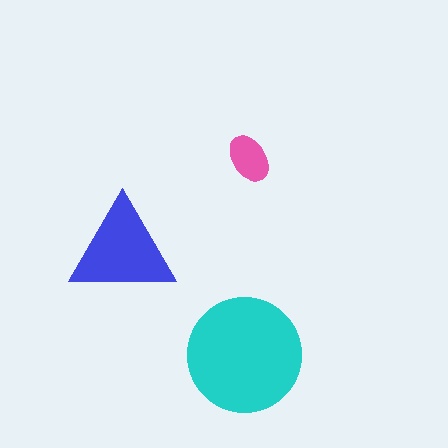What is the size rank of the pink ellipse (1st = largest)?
3rd.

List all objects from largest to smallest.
The cyan circle, the blue triangle, the pink ellipse.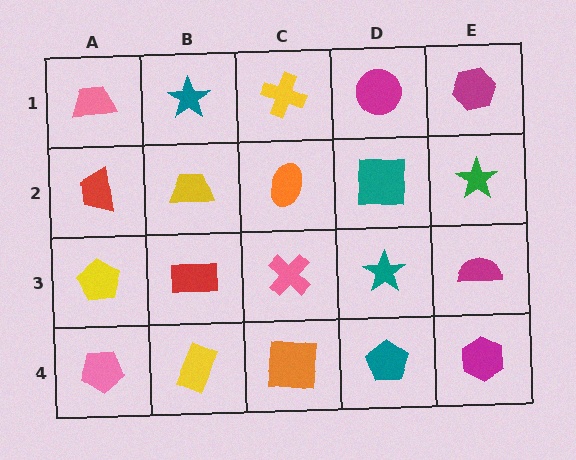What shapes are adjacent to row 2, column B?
A teal star (row 1, column B), a red rectangle (row 3, column B), a red trapezoid (row 2, column A), an orange ellipse (row 2, column C).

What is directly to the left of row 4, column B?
A pink pentagon.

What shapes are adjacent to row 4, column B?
A red rectangle (row 3, column B), a pink pentagon (row 4, column A), an orange square (row 4, column C).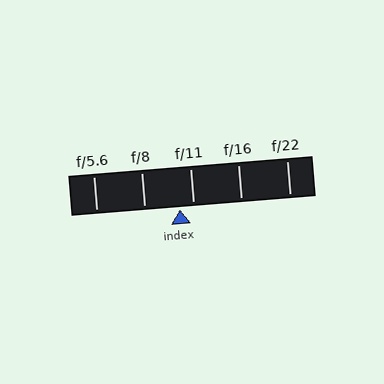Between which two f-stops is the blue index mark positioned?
The index mark is between f/8 and f/11.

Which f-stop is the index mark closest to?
The index mark is closest to f/11.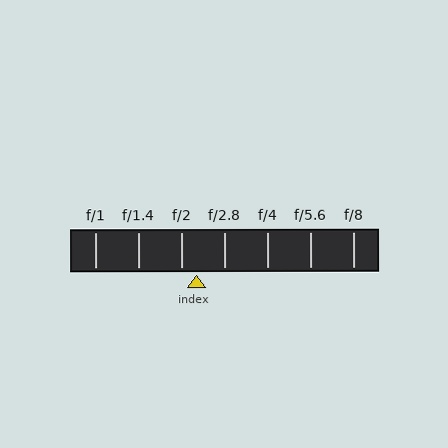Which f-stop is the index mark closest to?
The index mark is closest to f/2.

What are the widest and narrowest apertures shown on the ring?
The widest aperture shown is f/1 and the narrowest is f/8.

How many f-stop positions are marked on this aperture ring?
There are 7 f-stop positions marked.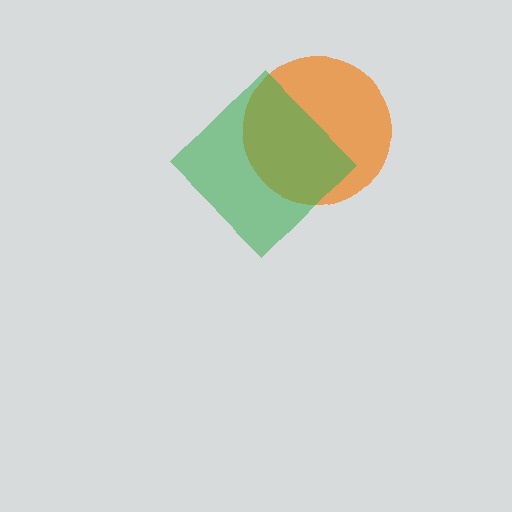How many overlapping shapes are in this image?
There are 2 overlapping shapes in the image.